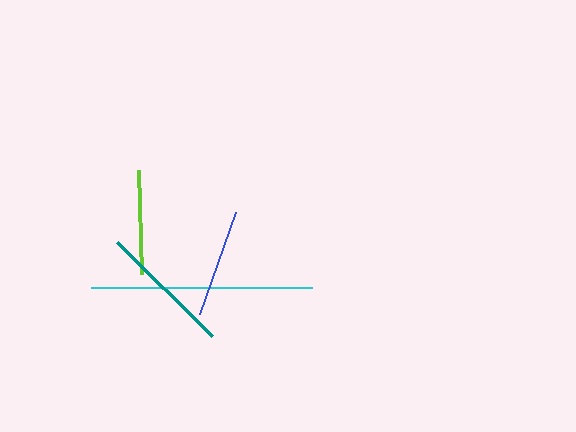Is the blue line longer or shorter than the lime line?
The blue line is longer than the lime line.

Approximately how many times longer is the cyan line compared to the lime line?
The cyan line is approximately 2.1 times the length of the lime line.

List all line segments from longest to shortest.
From longest to shortest: cyan, teal, blue, lime.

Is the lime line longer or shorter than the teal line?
The teal line is longer than the lime line.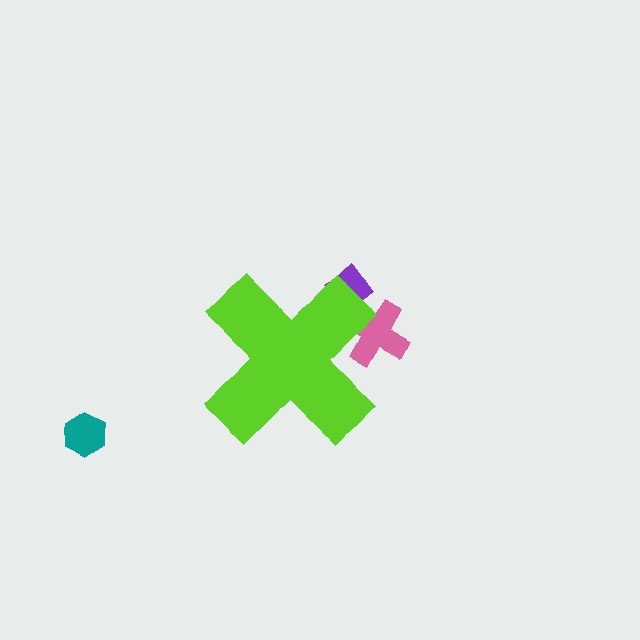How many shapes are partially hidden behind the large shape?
2 shapes are partially hidden.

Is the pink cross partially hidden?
Yes, the pink cross is partially hidden behind the lime cross.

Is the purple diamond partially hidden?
Yes, the purple diamond is partially hidden behind the lime cross.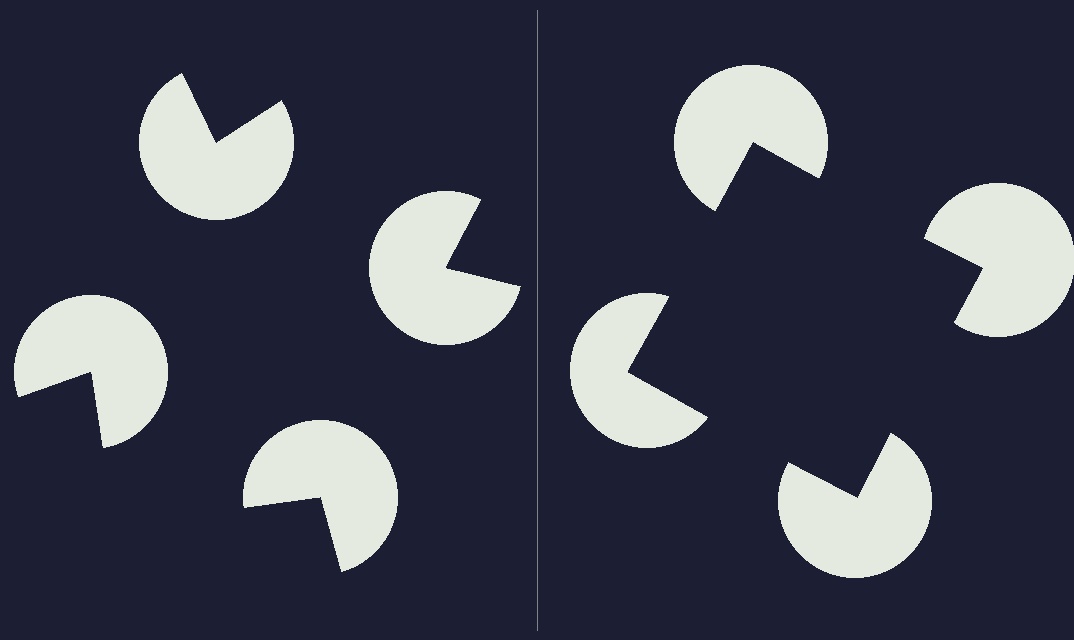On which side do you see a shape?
An illusory square appears on the right side. On the left side the wedge cuts are rotated, so no coherent shape forms.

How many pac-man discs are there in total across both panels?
8 — 4 on each side.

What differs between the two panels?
The pac-man discs are positioned identically on both sides; only the wedge orientations differ. On the right they align to a square; on the left they are misaligned.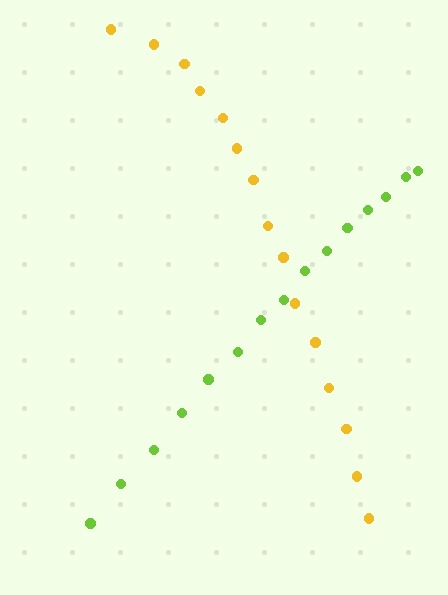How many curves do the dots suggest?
There are 2 distinct paths.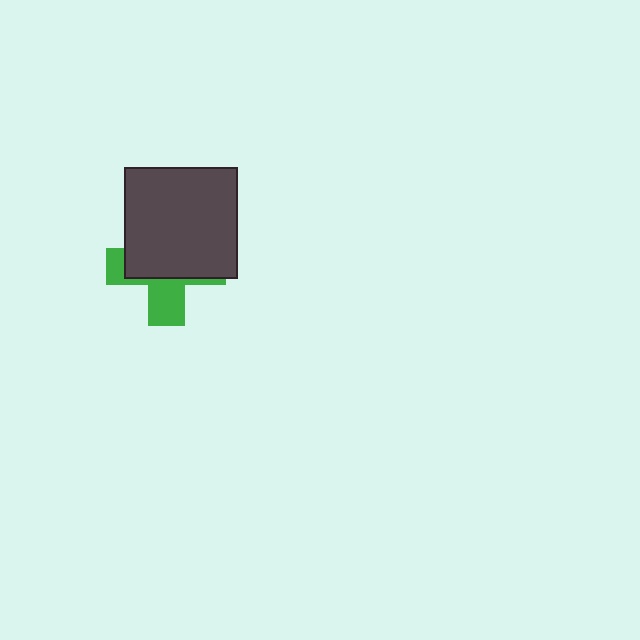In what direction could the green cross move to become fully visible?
The green cross could move down. That would shift it out from behind the dark gray rectangle entirely.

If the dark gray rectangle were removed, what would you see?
You would see the complete green cross.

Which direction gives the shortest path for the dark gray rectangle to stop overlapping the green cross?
Moving up gives the shortest separation.